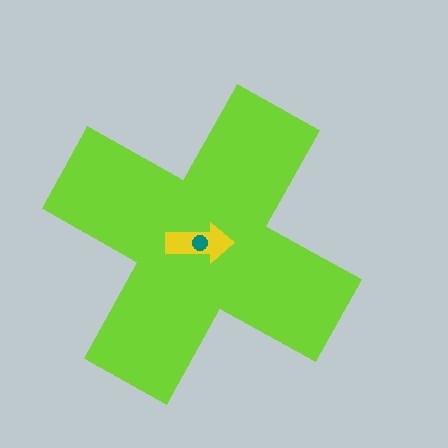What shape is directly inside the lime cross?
The yellow arrow.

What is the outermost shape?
The lime cross.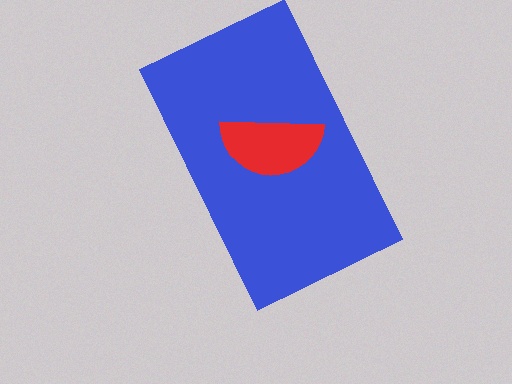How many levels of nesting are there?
2.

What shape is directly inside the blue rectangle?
The red semicircle.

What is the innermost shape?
The red semicircle.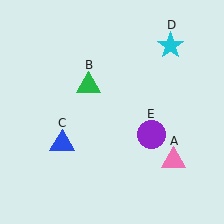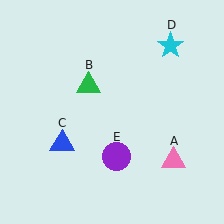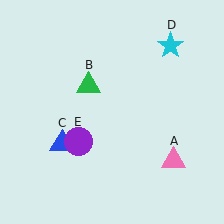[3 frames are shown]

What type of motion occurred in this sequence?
The purple circle (object E) rotated clockwise around the center of the scene.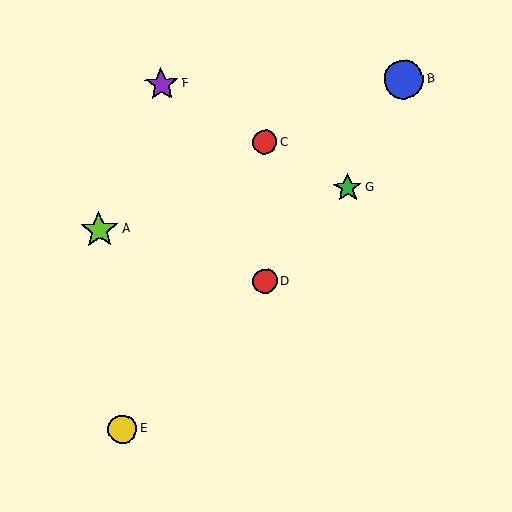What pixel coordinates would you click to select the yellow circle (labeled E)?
Click at (123, 429) to select the yellow circle E.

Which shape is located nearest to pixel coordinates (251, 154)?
The red circle (labeled C) at (265, 142) is nearest to that location.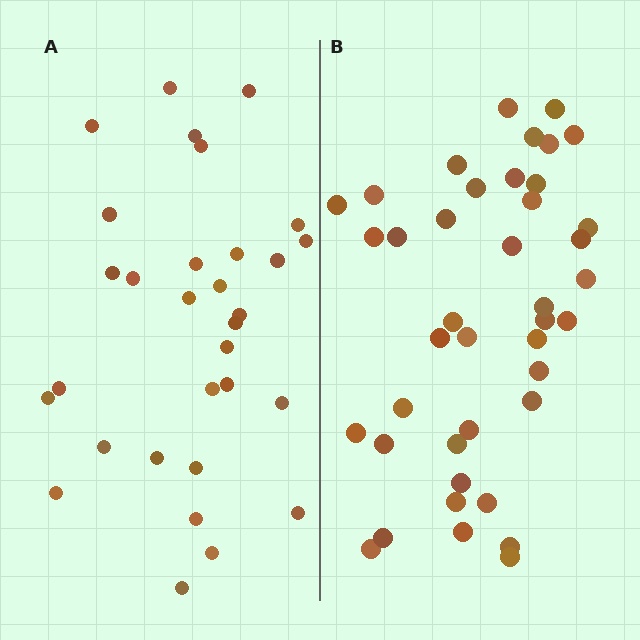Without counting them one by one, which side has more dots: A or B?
Region B (the right region) has more dots.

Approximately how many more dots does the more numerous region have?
Region B has roughly 10 or so more dots than region A.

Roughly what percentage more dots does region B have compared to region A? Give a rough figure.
About 30% more.